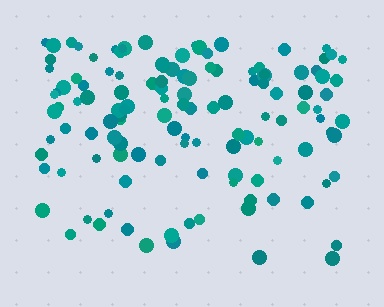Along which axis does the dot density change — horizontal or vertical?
Vertical.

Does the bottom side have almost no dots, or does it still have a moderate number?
Still a moderate number, just noticeably fewer than the top.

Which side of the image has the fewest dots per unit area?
The bottom.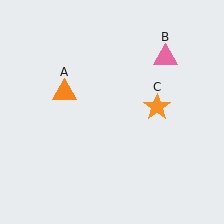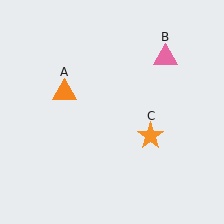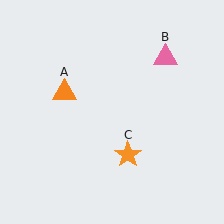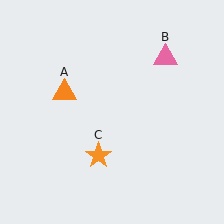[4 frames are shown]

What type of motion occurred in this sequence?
The orange star (object C) rotated clockwise around the center of the scene.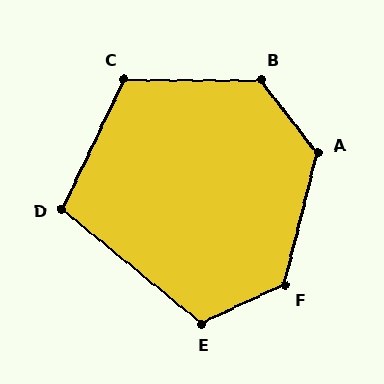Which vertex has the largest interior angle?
F, at approximately 129 degrees.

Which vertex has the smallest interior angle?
D, at approximately 104 degrees.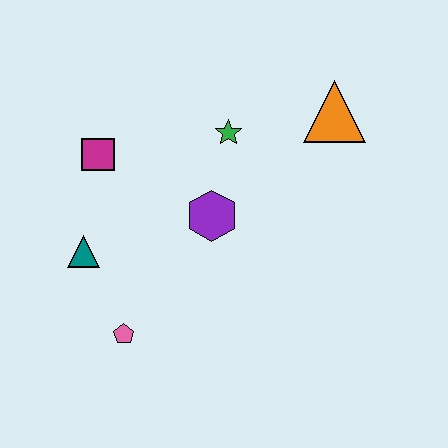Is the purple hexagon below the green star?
Yes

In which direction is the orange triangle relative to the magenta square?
The orange triangle is to the right of the magenta square.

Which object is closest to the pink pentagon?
The teal triangle is closest to the pink pentagon.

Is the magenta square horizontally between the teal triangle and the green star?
Yes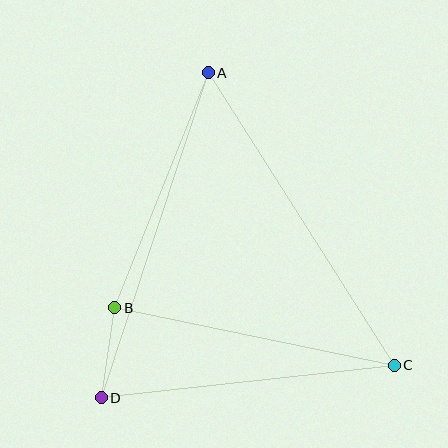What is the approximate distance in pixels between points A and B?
The distance between A and B is approximately 253 pixels.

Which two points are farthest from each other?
Points A and C are farthest from each other.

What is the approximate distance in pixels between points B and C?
The distance between B and C is approximately 286 pixels.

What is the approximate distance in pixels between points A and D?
The distance between A and D is approximately 342 pixels.